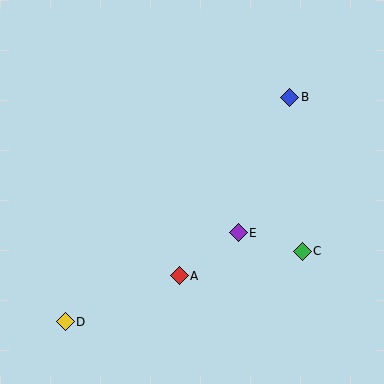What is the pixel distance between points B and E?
The distance between B and E is 145 pixels.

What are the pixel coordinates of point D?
Point D is at (65, 322).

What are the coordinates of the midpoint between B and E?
The midpoint between B and E is at (264, 165).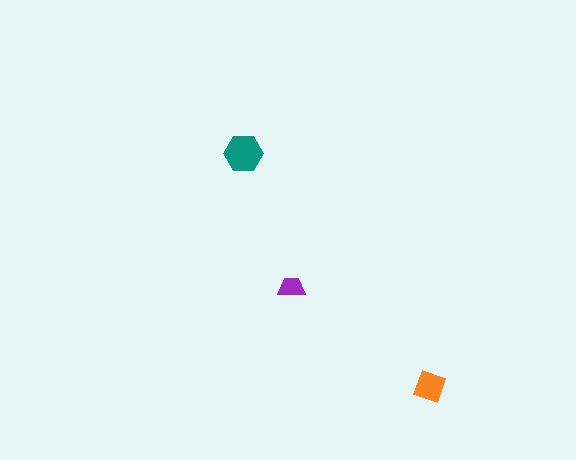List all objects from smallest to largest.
The purple trapezoid, the orange diamond, the teal hexagon.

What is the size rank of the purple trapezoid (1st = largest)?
3rd.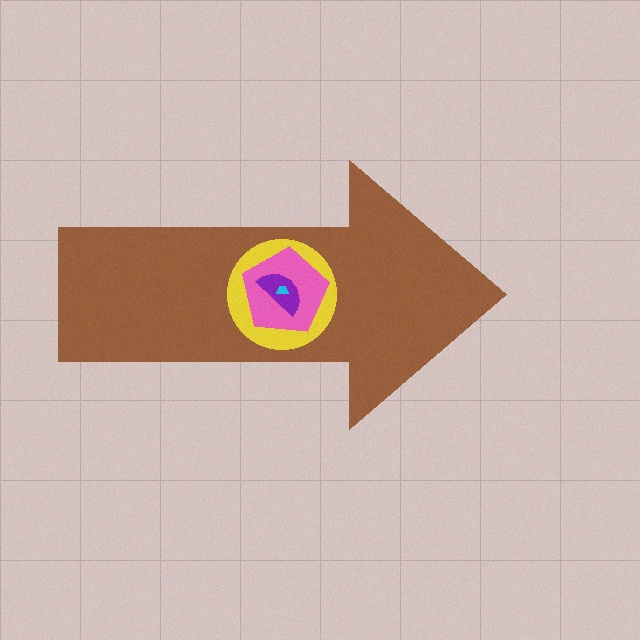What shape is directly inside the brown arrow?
The yellow circle.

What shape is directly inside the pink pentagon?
The purple semicircle.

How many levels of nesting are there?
5.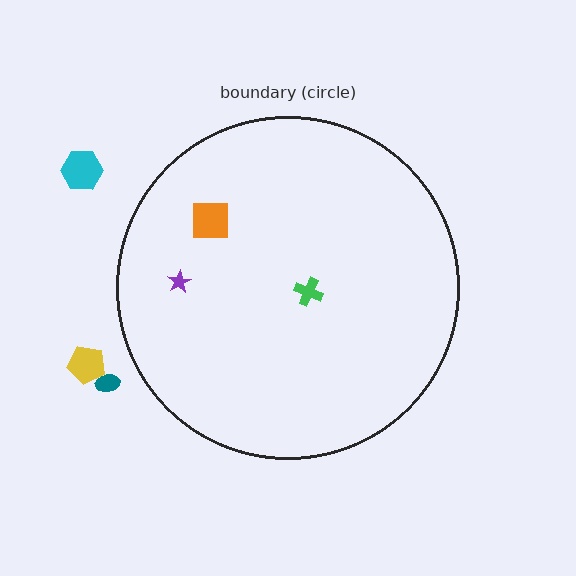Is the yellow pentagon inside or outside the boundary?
Outside.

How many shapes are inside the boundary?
3 inside, 3 outside.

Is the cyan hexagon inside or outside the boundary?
Outside.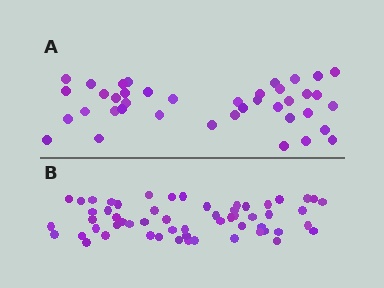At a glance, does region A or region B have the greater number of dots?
Region B (the bottom region) has more dots.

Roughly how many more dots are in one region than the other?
Region B has approximately 15 more dots than region A.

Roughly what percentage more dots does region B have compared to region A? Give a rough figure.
About 40% more.